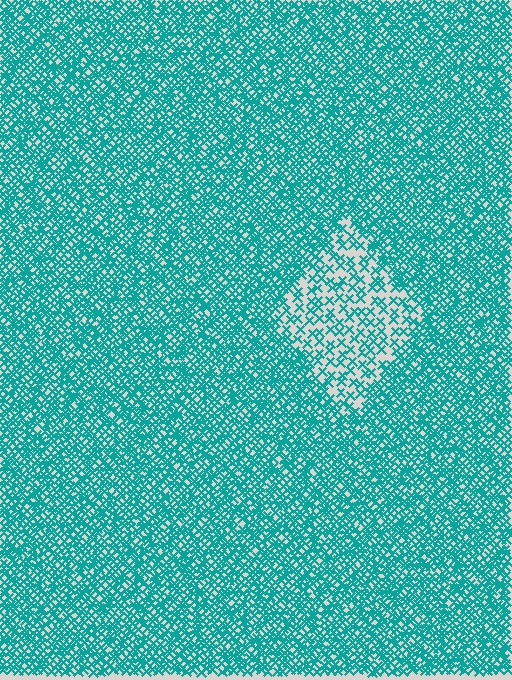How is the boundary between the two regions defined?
The boundary is defined by a change in element density (approximately 2.4x ratio). All elements are the same color, size, and shape.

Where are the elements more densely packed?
The elements are more densely packed outside the diamond boundary.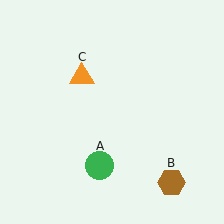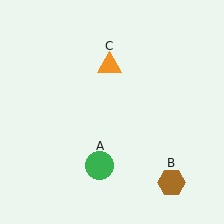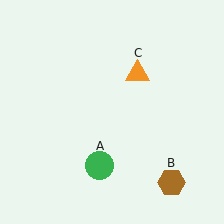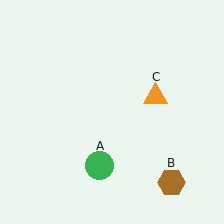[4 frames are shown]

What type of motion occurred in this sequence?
The orange triangle (object C) rotated clockwise around the center of the scene.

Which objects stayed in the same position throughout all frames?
Green circle (object A) and brown hexagon (object B) remained stationary.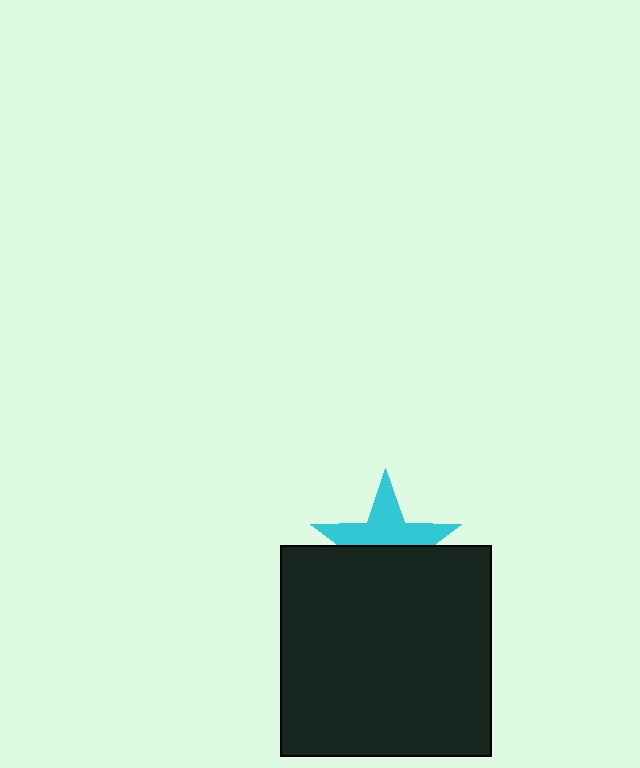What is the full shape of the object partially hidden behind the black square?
The partially hidden object is a cyan star.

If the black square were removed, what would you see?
You would see the complete cyan star.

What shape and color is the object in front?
The object in front is a black square.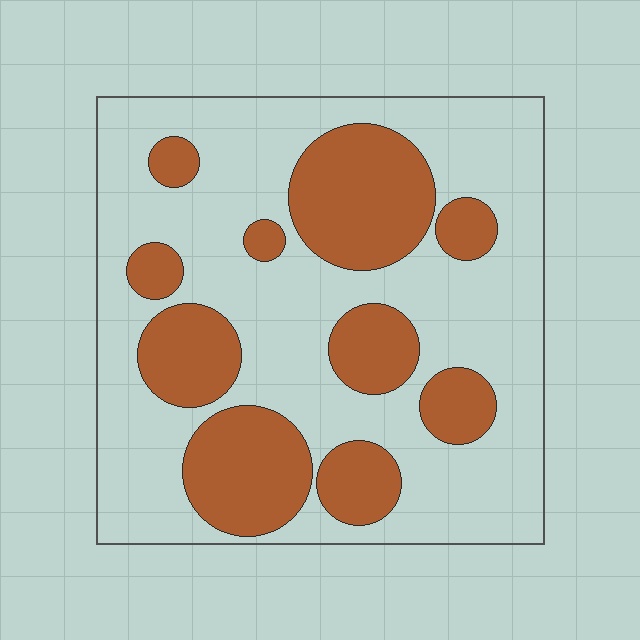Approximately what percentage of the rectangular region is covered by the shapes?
Approximately 35%.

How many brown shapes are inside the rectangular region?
10.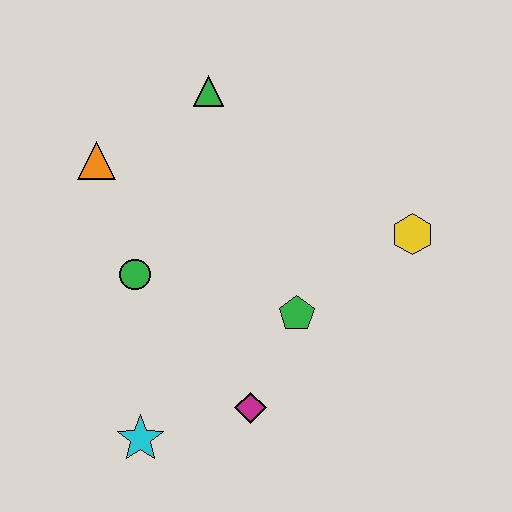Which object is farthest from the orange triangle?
The yellow hexagon is farthest from the orange triangle.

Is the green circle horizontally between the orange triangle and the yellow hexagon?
Yes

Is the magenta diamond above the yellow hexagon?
No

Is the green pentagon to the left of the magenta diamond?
No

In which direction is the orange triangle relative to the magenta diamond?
The orange triangle is above the magenta diamond.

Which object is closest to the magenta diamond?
The green pentagon is closest to the magenta diamond.